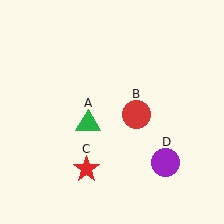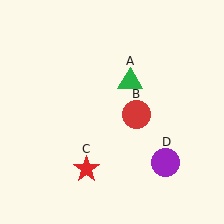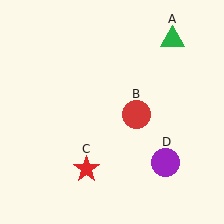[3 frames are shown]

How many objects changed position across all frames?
1 object changed position: green triangle (object A).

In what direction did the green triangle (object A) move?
The green triangle (object A) moved up and to the right.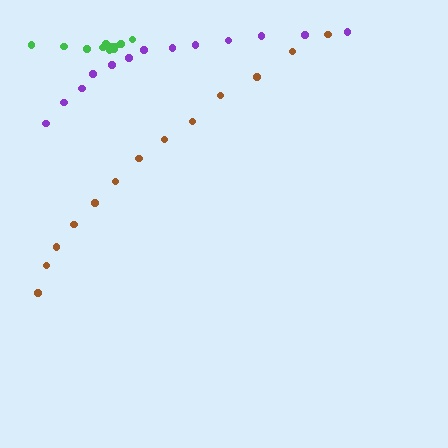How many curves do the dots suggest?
There are 3 distinct paths.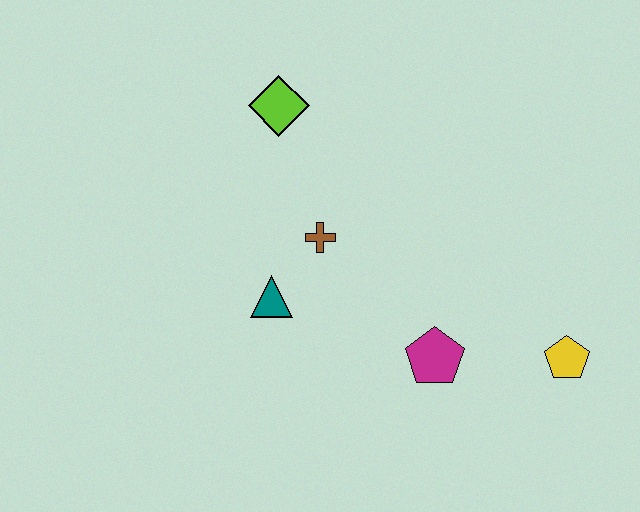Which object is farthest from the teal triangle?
The yellow pentagon is farthest from the teal triangle.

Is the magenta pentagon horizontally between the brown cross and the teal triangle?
No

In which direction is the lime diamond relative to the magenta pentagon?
The lime diamond is above the magenta pentagon.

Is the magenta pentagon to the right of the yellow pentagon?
No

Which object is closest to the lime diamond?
The brown cross is closest to the lime diamond.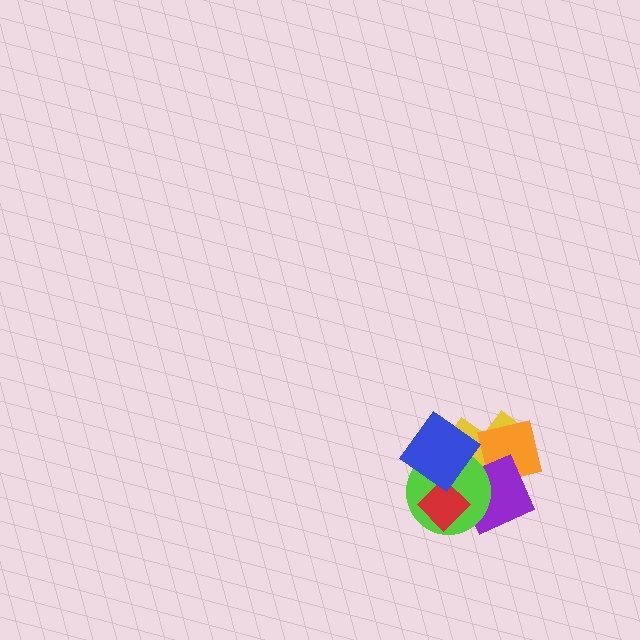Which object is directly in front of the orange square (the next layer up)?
The purple diamond is directly in front of the orange square.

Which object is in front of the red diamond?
The blue diamond is in front of the red diamond.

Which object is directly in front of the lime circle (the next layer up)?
The red diamond is directly in front of the lime circle.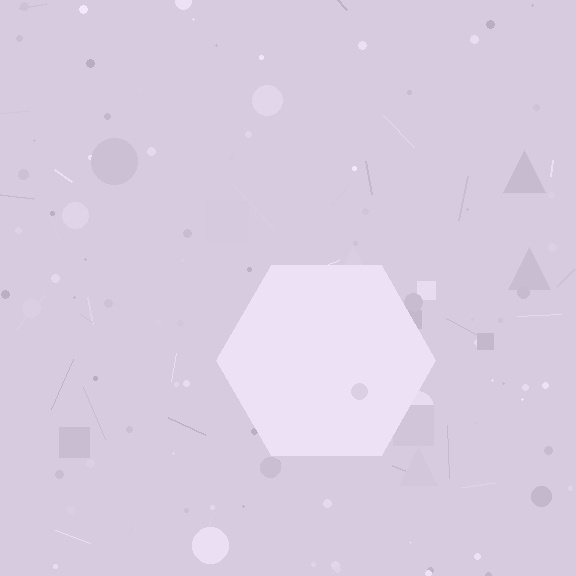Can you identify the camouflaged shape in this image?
The camouflaged shape is a hexagon.